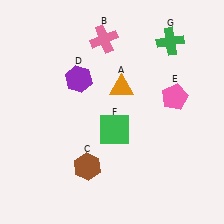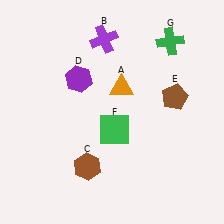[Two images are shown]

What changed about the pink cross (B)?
In Image 1, B is pink. In Image 2, it changed to purple.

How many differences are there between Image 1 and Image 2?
There are 2 differences between the two images.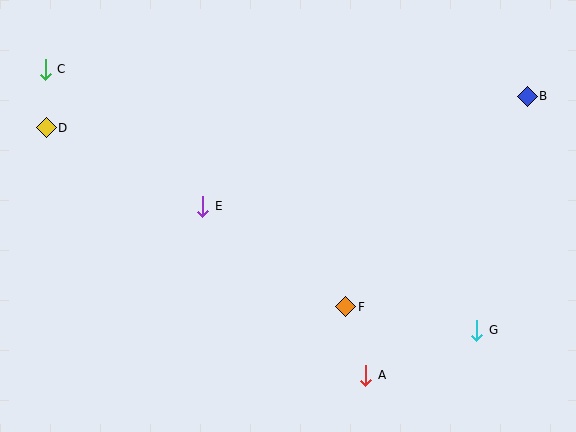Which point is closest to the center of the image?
Point E at (203, 206) is closest to the center.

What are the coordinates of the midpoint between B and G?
The midpoint between B and G is at (502, 213).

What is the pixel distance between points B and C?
The distance between B and C is 483 pixels.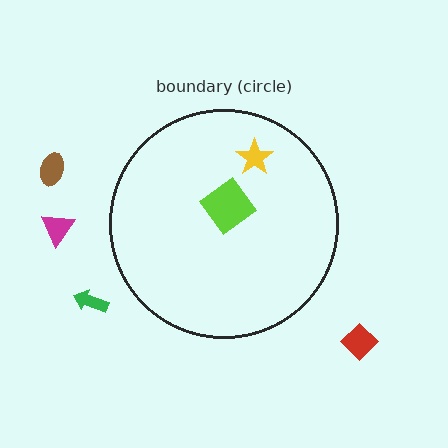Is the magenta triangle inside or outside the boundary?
Outside.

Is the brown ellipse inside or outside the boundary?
Outside.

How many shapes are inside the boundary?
2 inside, 4 outside.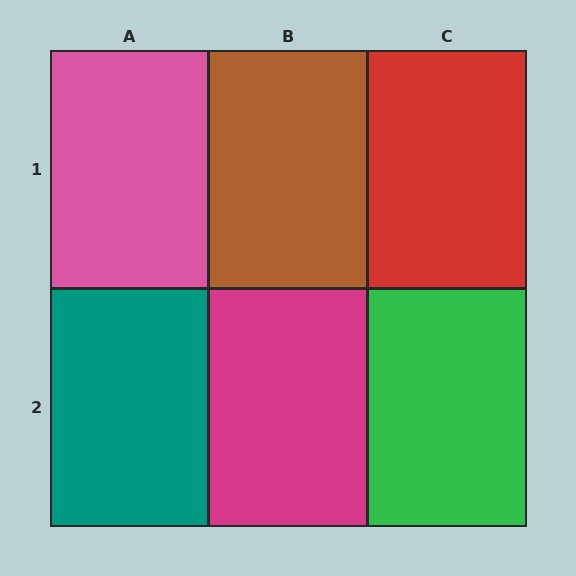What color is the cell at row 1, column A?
Pink.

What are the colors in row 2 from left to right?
Teal, magenta, green.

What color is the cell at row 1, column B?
Brown.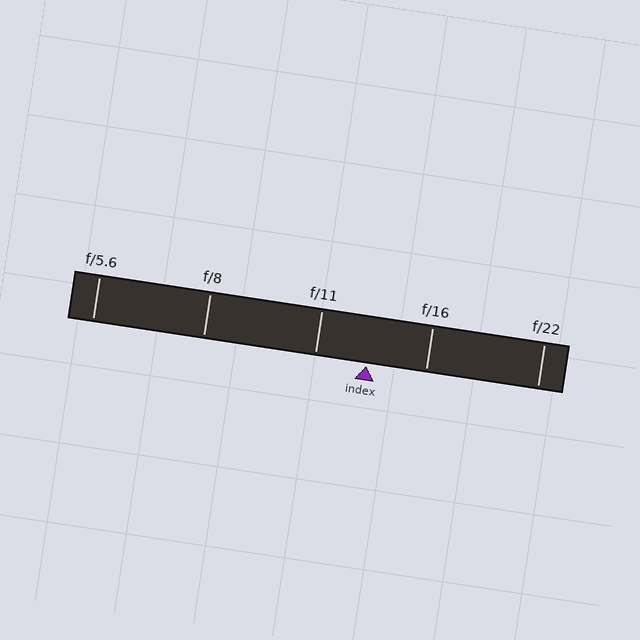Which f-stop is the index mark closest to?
The index mark is closest to f/11.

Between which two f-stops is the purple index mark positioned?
The index mark is between f/11 and f/16.